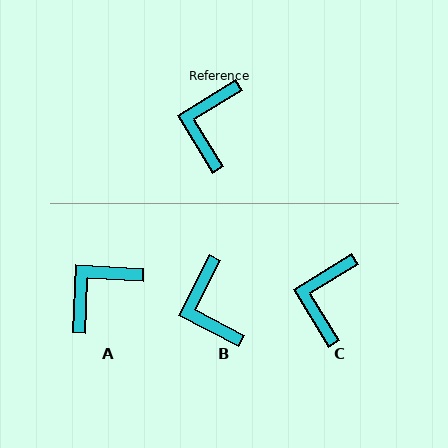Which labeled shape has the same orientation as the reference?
C.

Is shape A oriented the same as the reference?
No, it is off by about 35 degrees.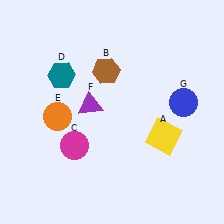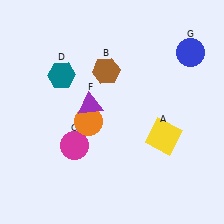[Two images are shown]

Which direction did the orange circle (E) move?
The orange circle (E) moved right.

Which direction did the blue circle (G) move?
The blue circle (G) moved up.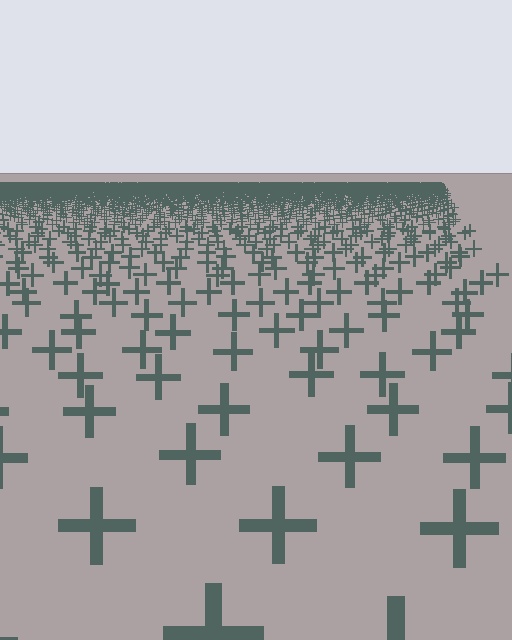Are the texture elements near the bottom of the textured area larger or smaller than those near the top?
Larger. Near the bottom, elements are closer to the viewer and appear at a bigger on-screen size.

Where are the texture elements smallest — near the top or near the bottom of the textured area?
Near the top.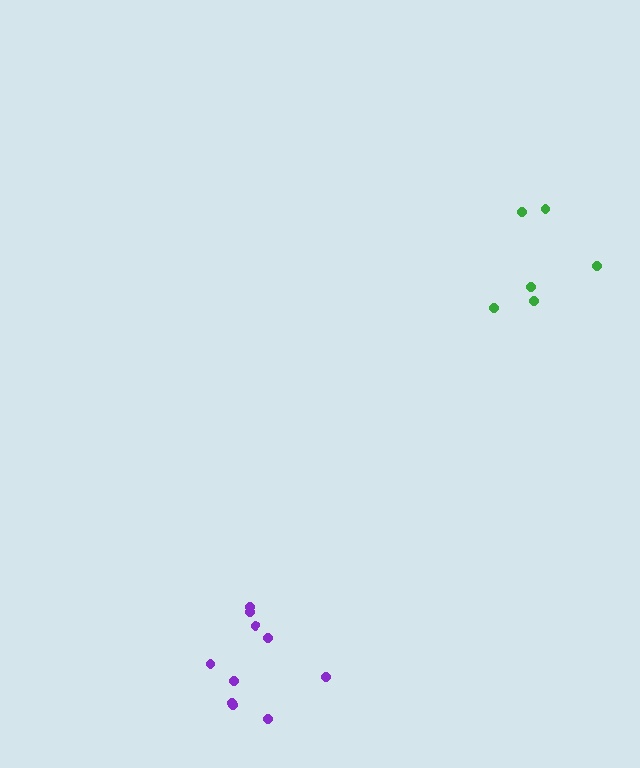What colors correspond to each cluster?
The clusters are colored: purple, green.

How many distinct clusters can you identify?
There are 2 distinct clusters.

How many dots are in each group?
Group 1: 10 dots, Group 2: 6 dots (16 total).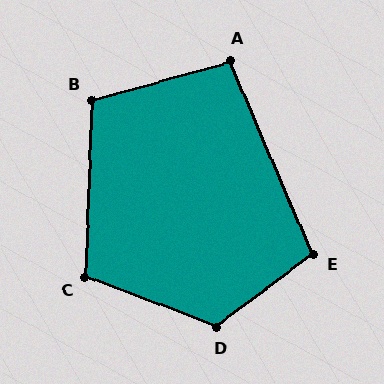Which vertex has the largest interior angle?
D, at approximately 123 degrees.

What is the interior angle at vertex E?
Approximately 103 degrees (obtuse).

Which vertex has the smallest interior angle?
A, at approximately 98 degrees.